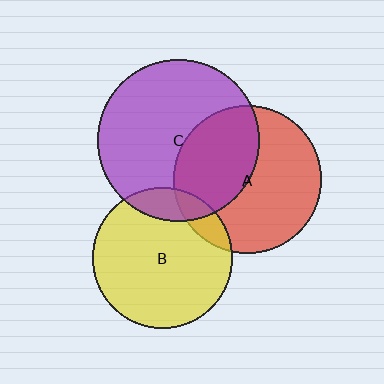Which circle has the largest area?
Circle C (purple).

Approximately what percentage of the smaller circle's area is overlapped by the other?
Approximately 15%.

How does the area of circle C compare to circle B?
Approximately 1.3 times.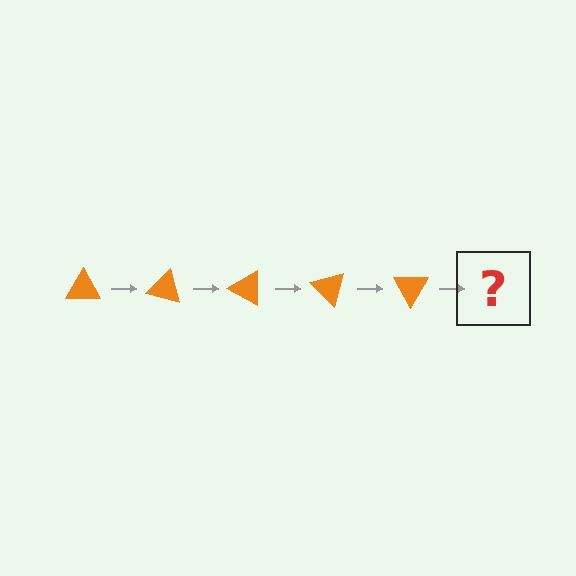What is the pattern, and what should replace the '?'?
The pattern is that the triangle rotates 15 degrees each step. The '?' should be an orange triangle rotated 75 degrees.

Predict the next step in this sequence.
The next step is an orange triangle rotated 75 degrees.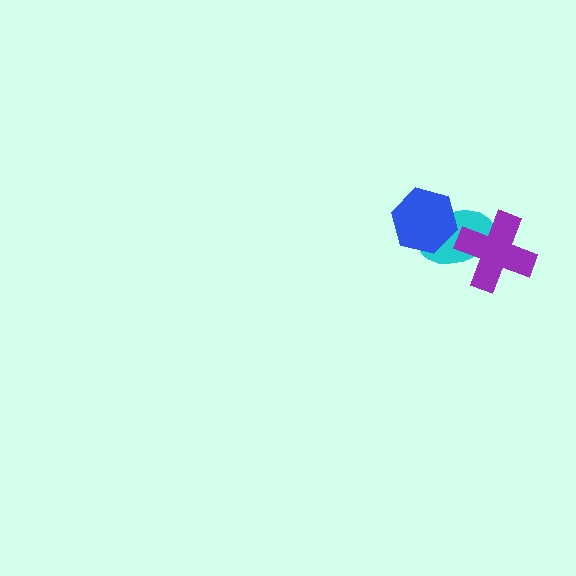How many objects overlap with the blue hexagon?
1 object overlaps with the blue hexagon.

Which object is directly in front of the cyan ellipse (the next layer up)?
The purple cross is directly in front of the cyan ellipse.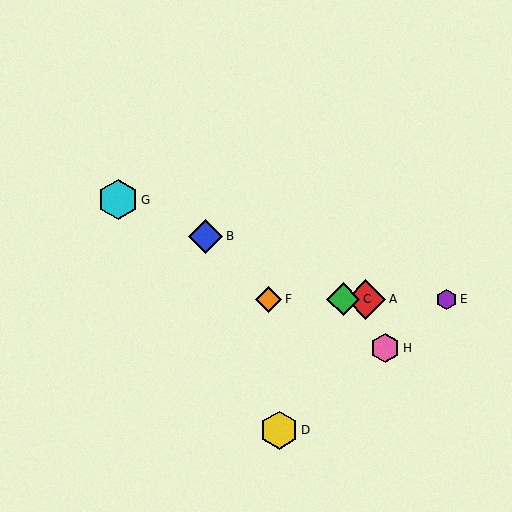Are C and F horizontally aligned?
Yes, both are at y≈299.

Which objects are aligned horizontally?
Objects A, C, E, F are aligned horizontally.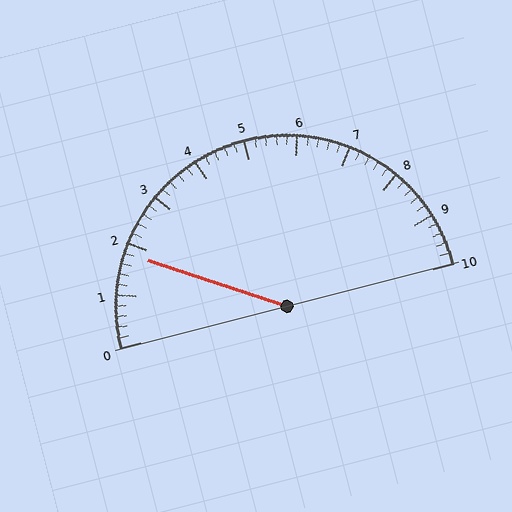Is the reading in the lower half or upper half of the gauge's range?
The reading is in the lower half of the range (0 to 10).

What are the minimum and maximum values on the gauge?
The gauge ranges from 0 to 10.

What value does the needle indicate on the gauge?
The needle indicates approximately 1.8.